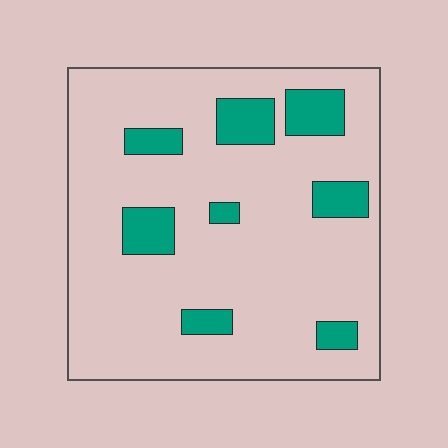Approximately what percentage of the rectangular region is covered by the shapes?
Approximately 15%.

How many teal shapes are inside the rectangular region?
8.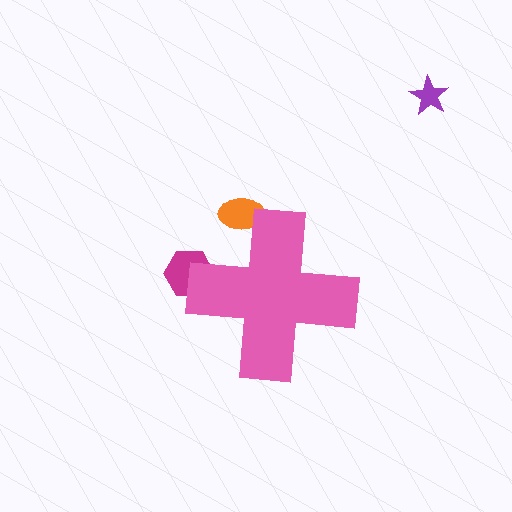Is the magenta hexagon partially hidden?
Yes, the magenta hexagon is partially hidden behind the pink cross.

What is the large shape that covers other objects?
A pink cross.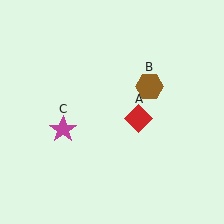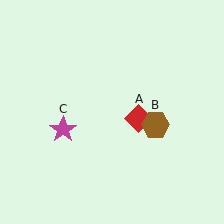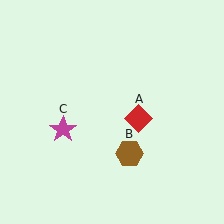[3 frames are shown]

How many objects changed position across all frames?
1 object changed position: brown hexagon (object B).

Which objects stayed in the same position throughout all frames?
Red diamond (object A) and magenta star (object C) remained stationary.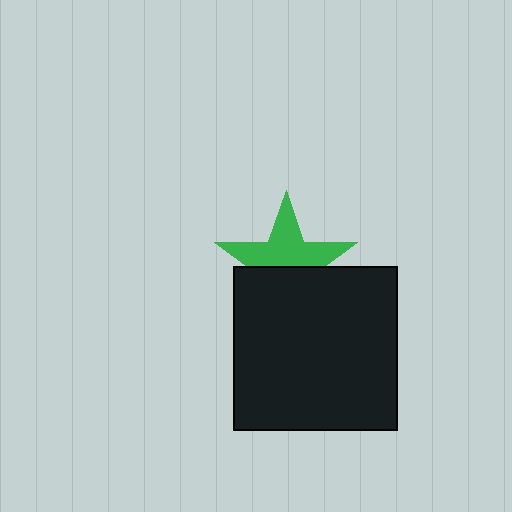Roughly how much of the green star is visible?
About half of it is visible (roughly 54%).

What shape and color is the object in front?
The object in front is a black square.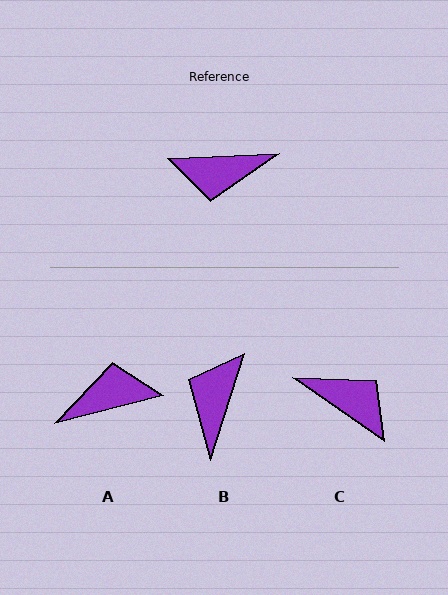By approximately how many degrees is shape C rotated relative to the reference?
Approximately 143 degrees counter-clockwise.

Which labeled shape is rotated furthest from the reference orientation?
A, about 168 degrees away.